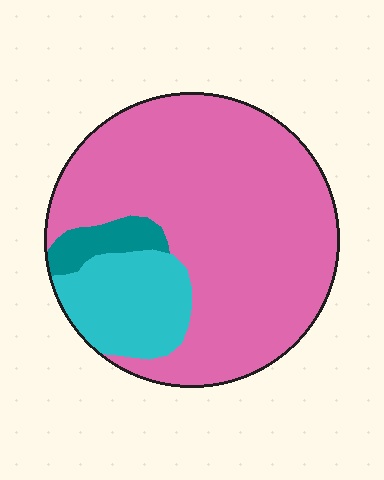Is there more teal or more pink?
Pink.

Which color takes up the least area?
Teal, at roughly 5%.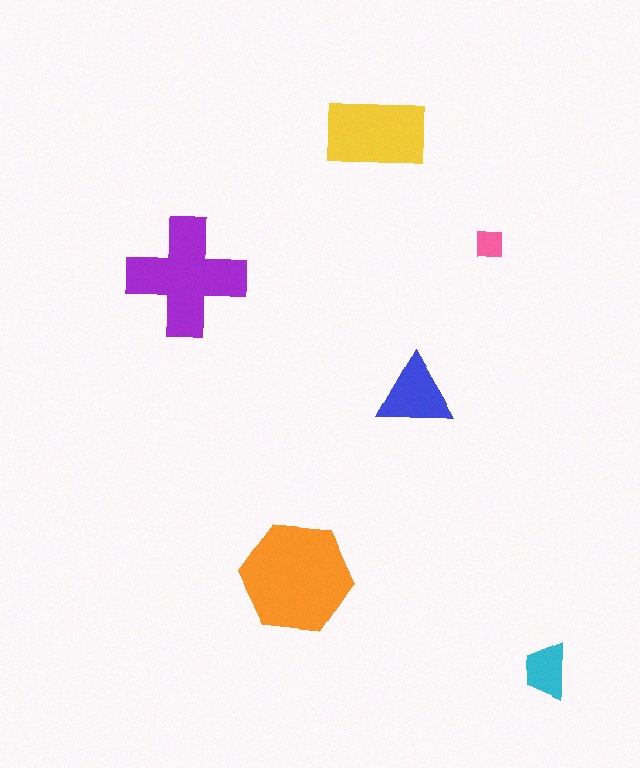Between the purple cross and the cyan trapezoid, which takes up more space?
The purple cross.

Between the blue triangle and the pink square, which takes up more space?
The blue triangle.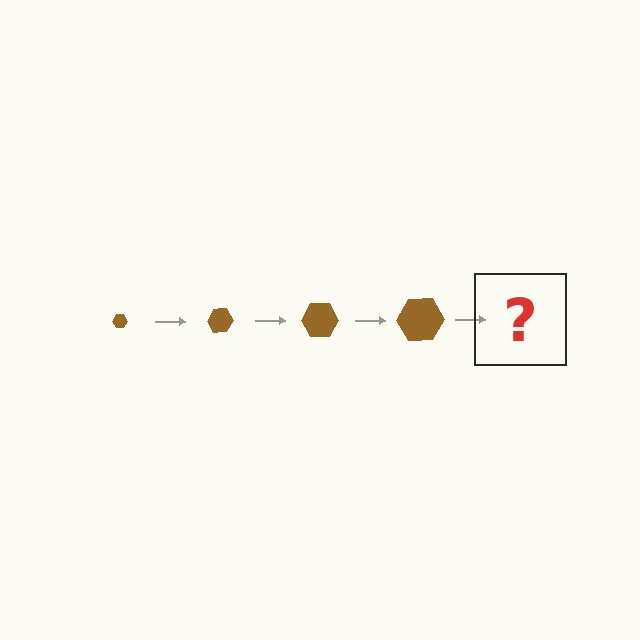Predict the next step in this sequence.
The next step is a brown hexagon, larger than the previous one.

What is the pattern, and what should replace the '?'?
The pattern is that the hexagon gets progressively larger each step. The '?' should be a brown hexagon, larger than the previous one.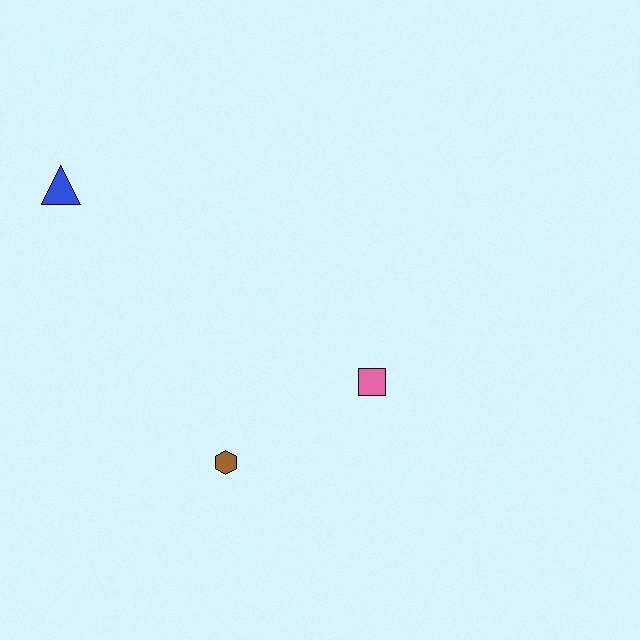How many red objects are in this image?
There are no red objects.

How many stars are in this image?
There are no stars.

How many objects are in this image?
There are 3 objects.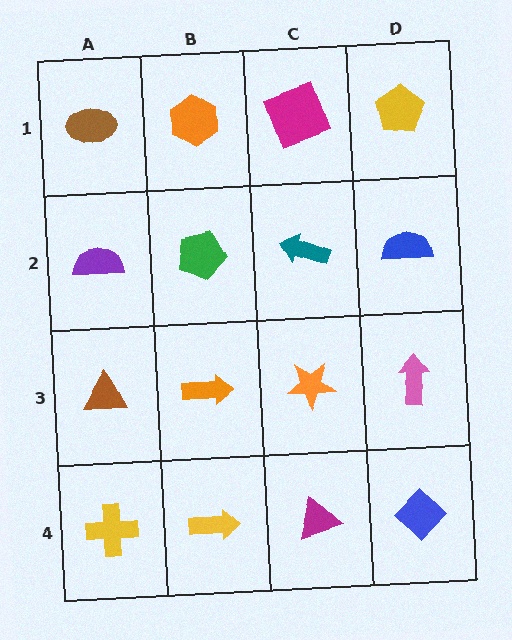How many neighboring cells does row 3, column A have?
3.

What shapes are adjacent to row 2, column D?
A yellow pentagon (row 1, column D), a pink arrow (row 3, column D), a teal arrow (row 2, column C).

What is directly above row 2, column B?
An orange hexagon.